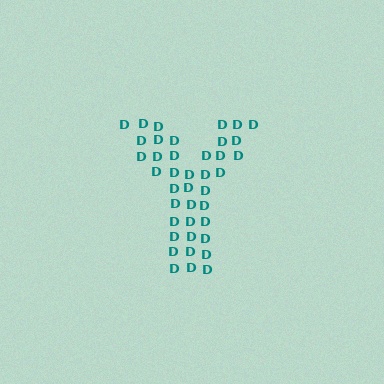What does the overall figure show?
The overall figure shows the letter Y.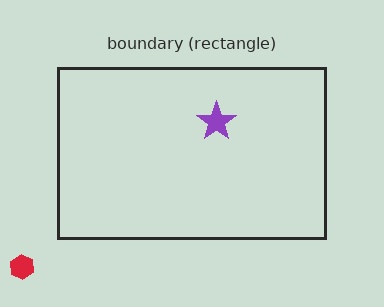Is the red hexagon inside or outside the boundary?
Outside.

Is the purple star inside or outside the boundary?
Inside.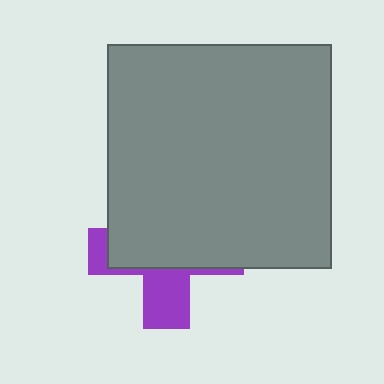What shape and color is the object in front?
The object in front is a gray square.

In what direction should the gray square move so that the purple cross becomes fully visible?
The gray square should move up. That is the shortest direction to clear the overlap and leave the purple cross fully visible.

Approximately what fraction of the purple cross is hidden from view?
Roughly 66% of the purple cross is hidden behind the gray square.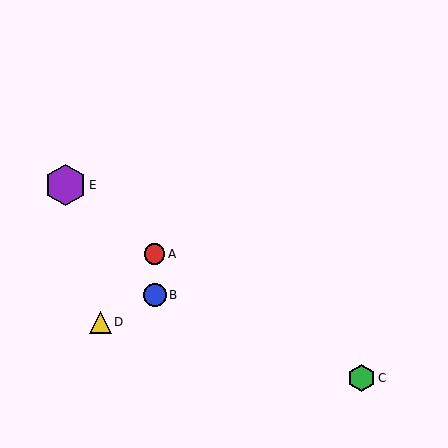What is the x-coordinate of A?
Object A is at x≈155.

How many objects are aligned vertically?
2 objects (A, B) are aligned vertically.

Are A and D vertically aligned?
No, A is at x≈155 and D is at x≈100.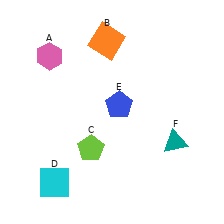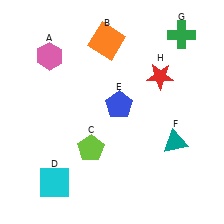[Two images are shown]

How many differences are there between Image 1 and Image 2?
There are 2 differences between the two images.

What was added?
A green cross (G), a red star (H) were added in Image 2.